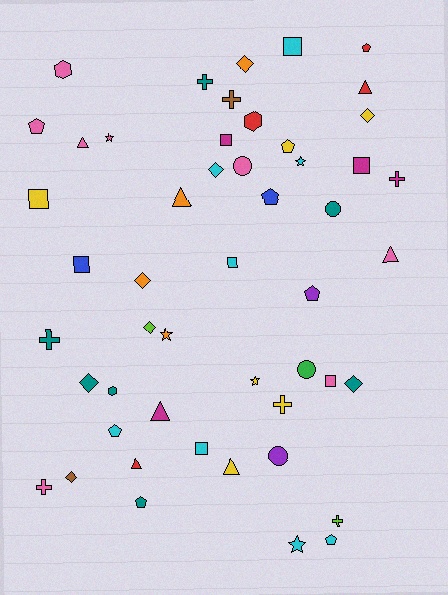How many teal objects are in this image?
There are 7 teal objects.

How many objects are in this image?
There are 50 objects.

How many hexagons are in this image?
There are 3 hexagons.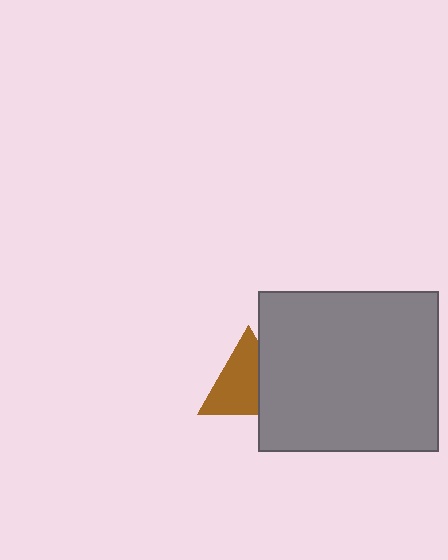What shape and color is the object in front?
The object in front is a gray rectangle.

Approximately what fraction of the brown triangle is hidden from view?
Roughly 35% of the brown triangle is hidden behind the gray rectangle.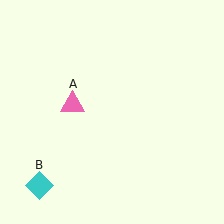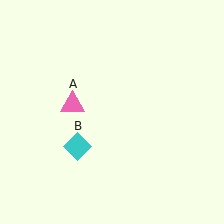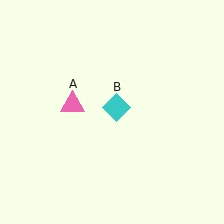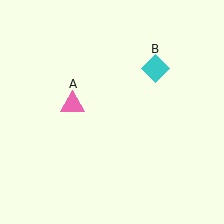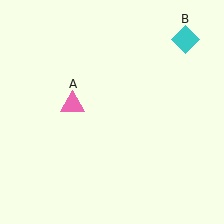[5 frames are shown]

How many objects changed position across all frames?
1 object changed position: cyan diamond (object B).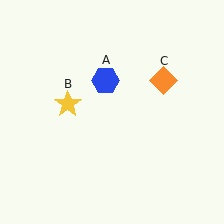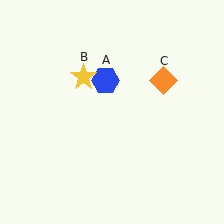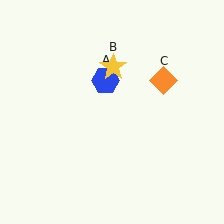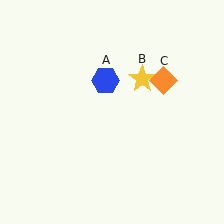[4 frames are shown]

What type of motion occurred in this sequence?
The yellow star (object B) rotated clockwise around the center of the scene.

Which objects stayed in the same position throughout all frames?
Blue hexagon (object A) and orange diamond (object C) remained stationary.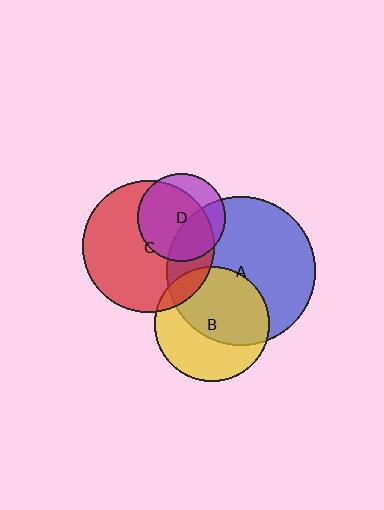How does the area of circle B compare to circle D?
Approximately 1.7 times.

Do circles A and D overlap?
Yes.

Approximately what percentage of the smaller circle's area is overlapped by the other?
Approximately 35%.